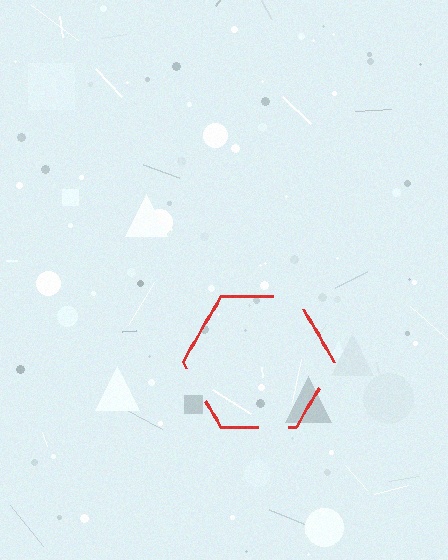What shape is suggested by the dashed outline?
The dashed outline suggests a hexagon.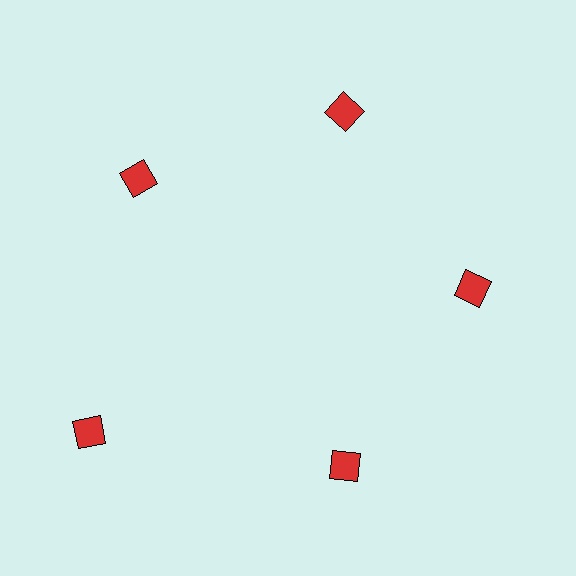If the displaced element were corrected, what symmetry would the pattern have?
It would have 5-fold rotational symmetry — the pattern would map onto itself every 72 degrees.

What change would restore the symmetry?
The symmetry would be restored by moving it inward, back onto the ring so that all 5 diamonds sit at equal angles and equal distance from the center.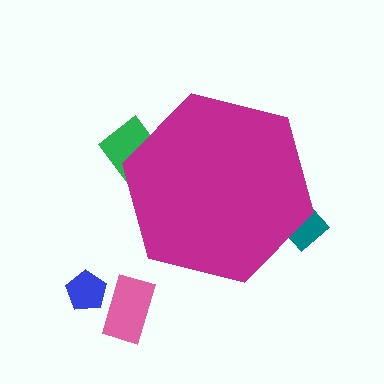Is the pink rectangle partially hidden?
No, the pink rectangle is fully visible.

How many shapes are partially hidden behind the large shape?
2 shapes are partially hidden.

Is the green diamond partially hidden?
Yes, the green diamond is partially hidden behind the magenta hexagon.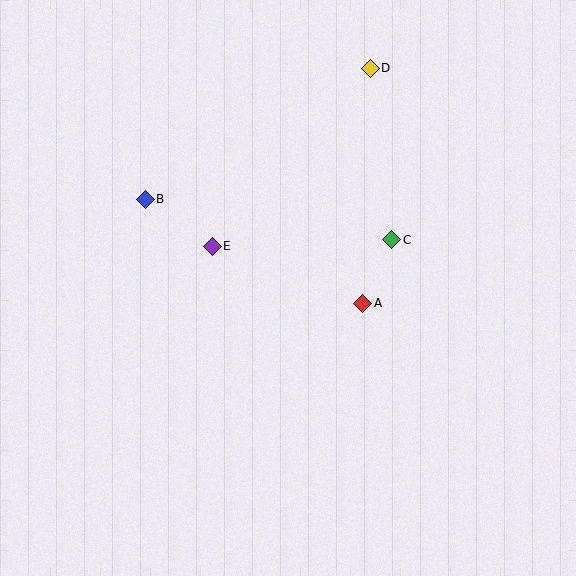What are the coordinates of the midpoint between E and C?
The midpoint between E and C is at (302, 243).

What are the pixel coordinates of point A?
Point A is at (363, 303).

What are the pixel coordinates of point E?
Point E is at (212, 246).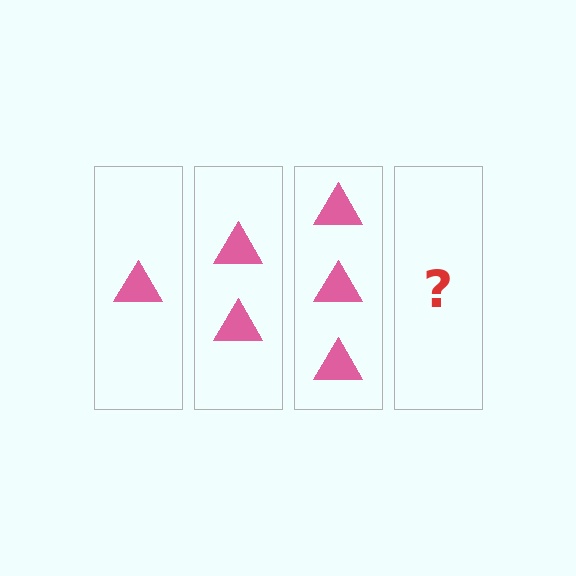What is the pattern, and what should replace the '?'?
The pattern is that each step adds one more triangle. The '?' should be 4 triangles.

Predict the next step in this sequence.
The next step is 4 triangles.